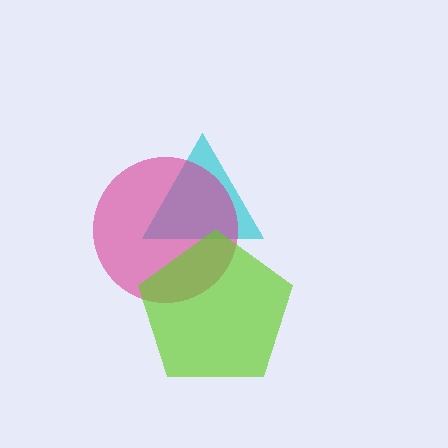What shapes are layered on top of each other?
The layered shapes are: a cyan triangle, a magenta circle, a lime pentagon.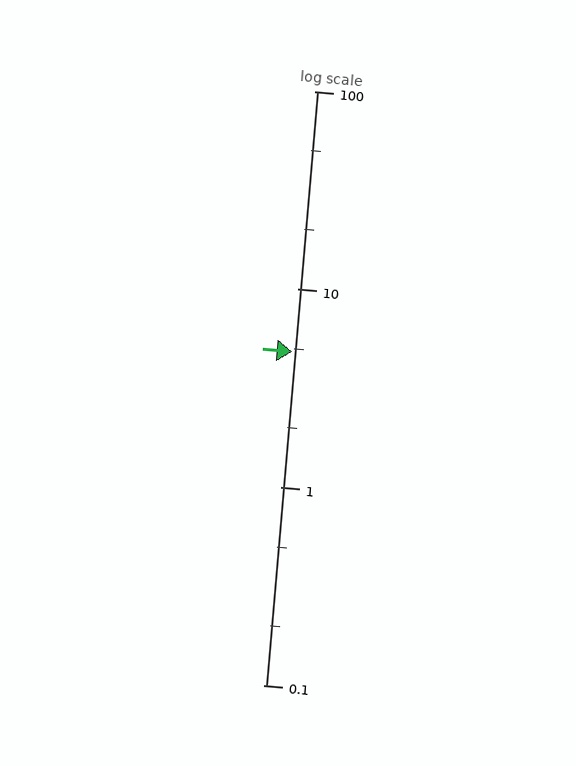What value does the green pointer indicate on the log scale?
The pointer indicates approximately 4.8.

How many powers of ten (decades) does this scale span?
The scale spans 3 decades, from 0.1 to 100.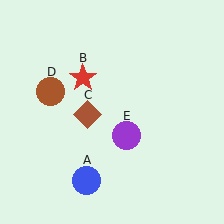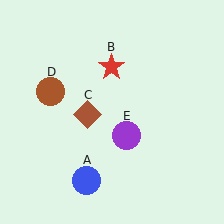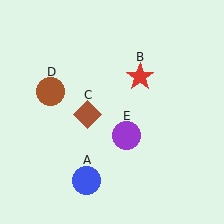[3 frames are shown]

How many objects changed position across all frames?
1 object changed position: red star (object B).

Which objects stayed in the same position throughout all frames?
Blue circle (object A) and brown diamond (object C) and brown circle (object D) and purple circle (object E) remained stationary.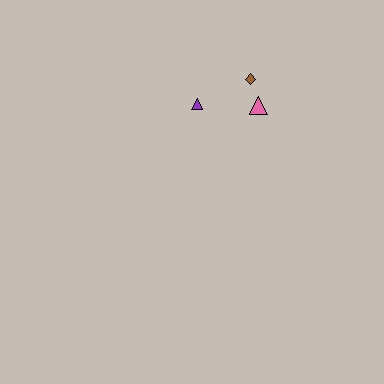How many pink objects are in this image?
There is 1 pink object.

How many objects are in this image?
There are 3 objects.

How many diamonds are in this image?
There is 1 diamond.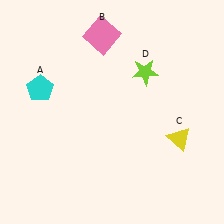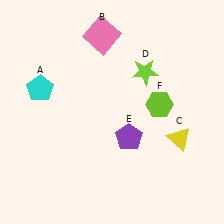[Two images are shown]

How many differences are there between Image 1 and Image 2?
There are 2 differences between the two images.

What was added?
A purple pentagon (E), a lime hexagon (F) were added in Image 2.